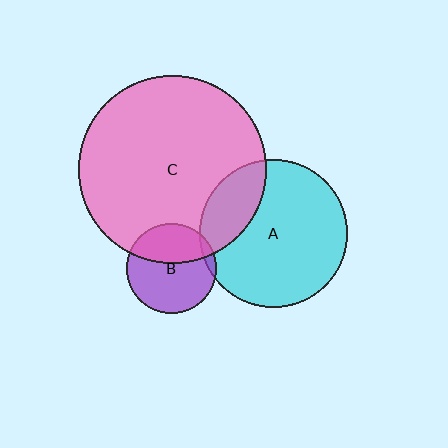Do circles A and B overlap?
Yes.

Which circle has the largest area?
Circle C (pink).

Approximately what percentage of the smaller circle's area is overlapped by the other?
Approximately 5%.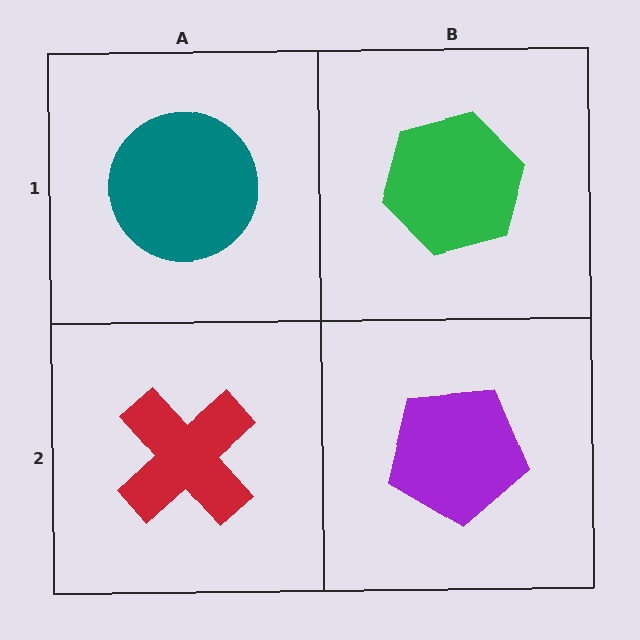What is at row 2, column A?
A red cross.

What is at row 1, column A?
A teal circle.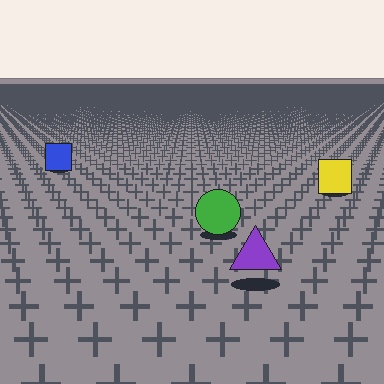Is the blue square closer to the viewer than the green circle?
No. The green circle is closer — you can tell from the texture gradient: the ground texture is coarser near it.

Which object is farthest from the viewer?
The blue square is farthest from the viewer. It appears smaller and the ground texture around it is denser.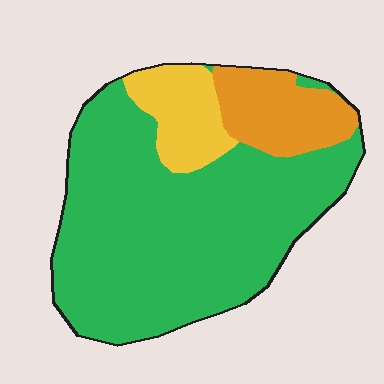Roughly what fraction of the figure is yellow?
Yellow takes up less than a sixth of the figure.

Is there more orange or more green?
Green.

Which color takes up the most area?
Green, at roughly 75%.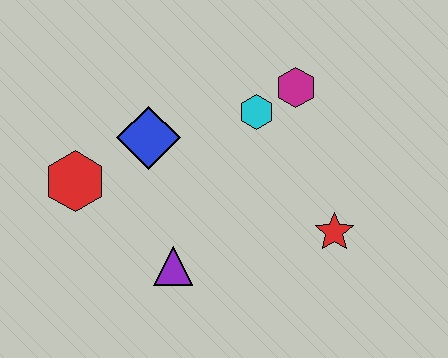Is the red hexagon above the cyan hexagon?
No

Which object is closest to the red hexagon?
The blue diamond is closest to the red hexagon.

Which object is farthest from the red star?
The red hexagon is farthest from the red star.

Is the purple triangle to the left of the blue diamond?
No